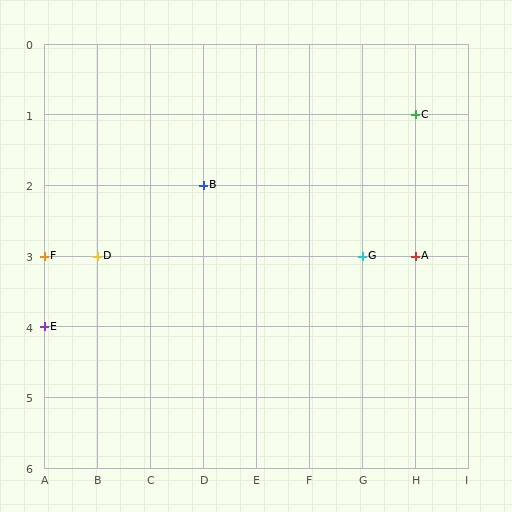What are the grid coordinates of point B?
Point B is at grid coordinates (D, 2).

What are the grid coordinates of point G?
Point G is at grid coordinates (G, 3).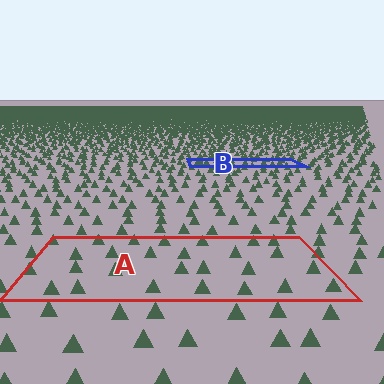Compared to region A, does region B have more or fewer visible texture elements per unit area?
Region B has more texture elements per unit area — they are packed more densely because it is farther away.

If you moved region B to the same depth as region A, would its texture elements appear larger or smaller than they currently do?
They would appear larger. At a closer depth, the same texture elements are projected at a bigger on-screen size.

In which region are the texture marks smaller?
The texture marks are smaller in region B, because it is farther away.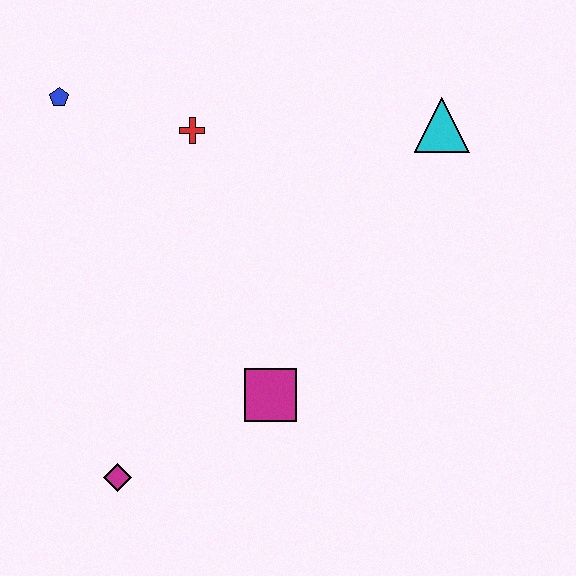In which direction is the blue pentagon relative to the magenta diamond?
The blue pentagon is above the magenta diamond.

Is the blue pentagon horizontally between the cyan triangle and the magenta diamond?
No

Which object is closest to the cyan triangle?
The red cross is closest to the cyan triangle.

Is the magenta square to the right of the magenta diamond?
Yes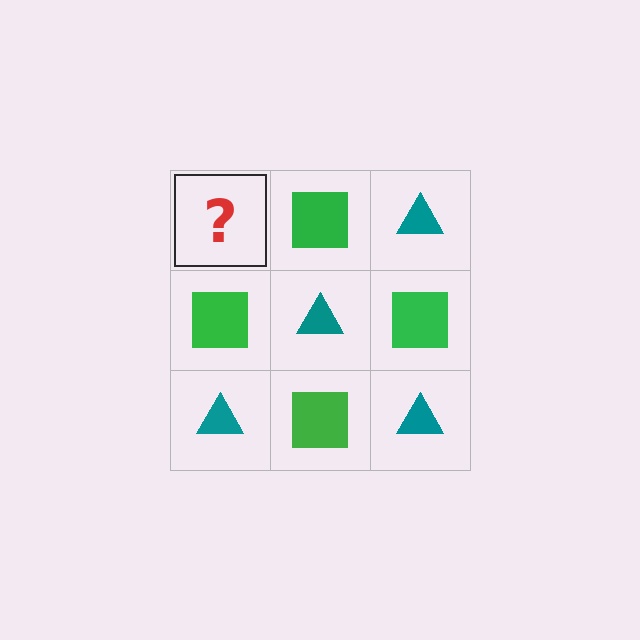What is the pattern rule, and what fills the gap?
The rule is that it alternates teal triangle and green square in a checkerboard pattern. The gap should be filled with a teal triangle.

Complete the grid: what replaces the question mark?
The question mark should be replaced with a teal triangle.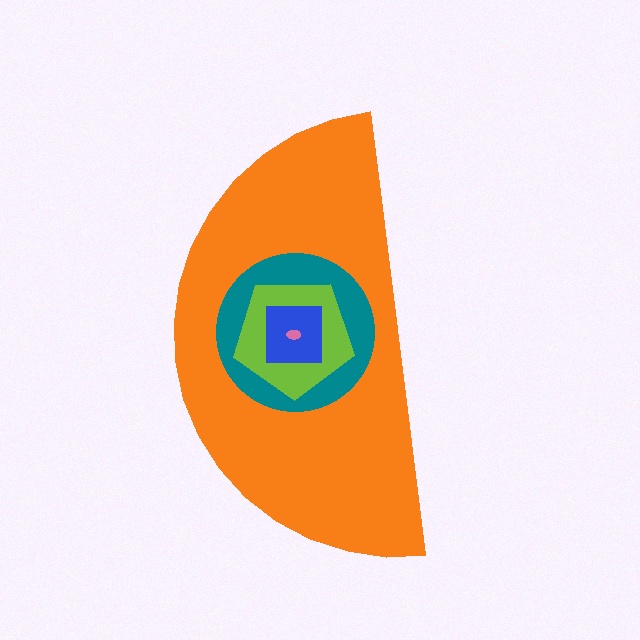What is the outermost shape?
The orange semicircle.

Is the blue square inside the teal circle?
Yes.